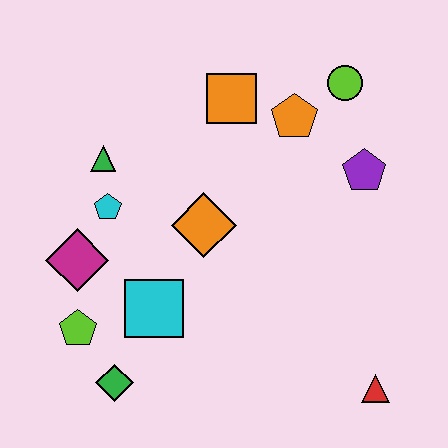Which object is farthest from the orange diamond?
The red triangle is farthest from the orange diamond.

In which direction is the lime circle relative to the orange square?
The lime circle is to the right of the orange square.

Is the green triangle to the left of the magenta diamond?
No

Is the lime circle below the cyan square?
No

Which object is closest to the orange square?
The orange pentagon is closest to the orange square.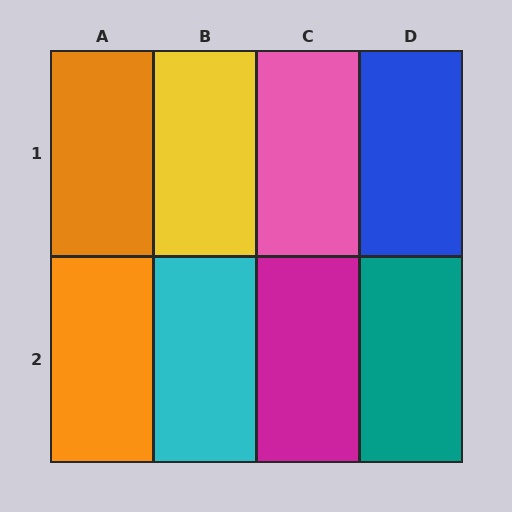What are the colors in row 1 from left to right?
Orange, yellow, pink, blue.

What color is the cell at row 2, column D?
Teal.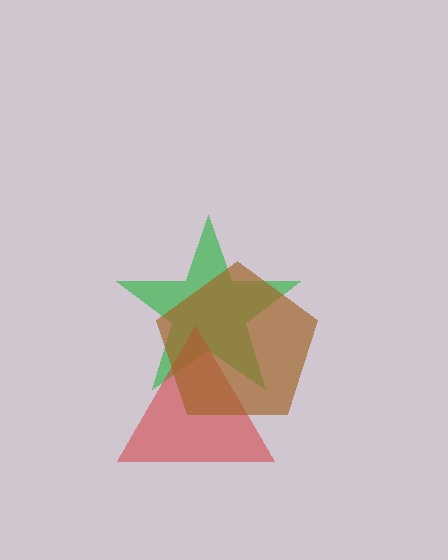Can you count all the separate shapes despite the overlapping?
Yes, there are 3 separate shapes.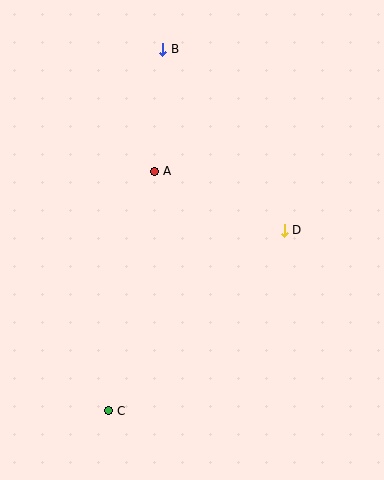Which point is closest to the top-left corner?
Point B is closest to the top-left corner.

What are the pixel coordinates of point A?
Point A is at (155, 171).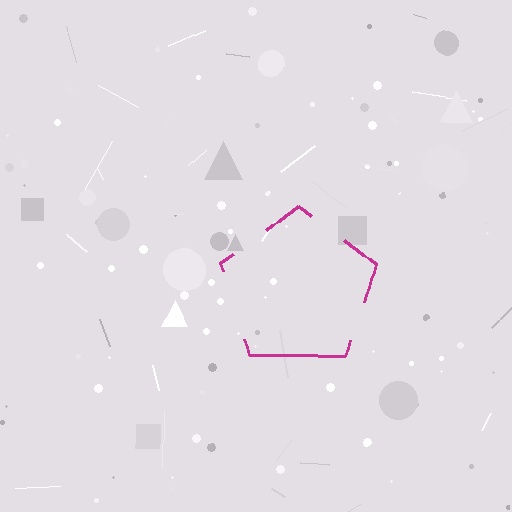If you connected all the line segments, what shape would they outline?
They would outline a pentagon.